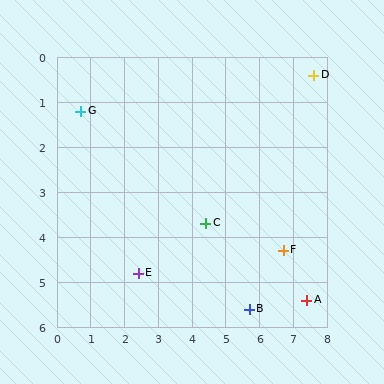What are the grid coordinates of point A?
Point A is at approximately (7.4, 5.4).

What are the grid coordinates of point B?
Point B is at approximately (5.7, 5.6).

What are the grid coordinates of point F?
Point F is at approximately (6.7, 4.3).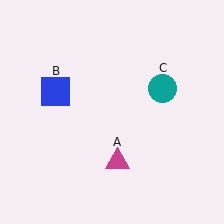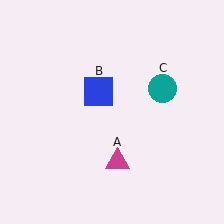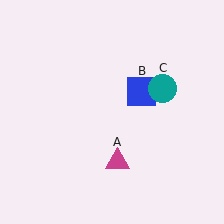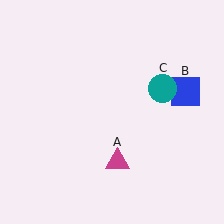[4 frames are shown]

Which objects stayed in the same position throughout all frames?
Magenta triangle (object A) and teal circle (object C) remained stationary.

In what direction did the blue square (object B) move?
The blue square (object B) moved right.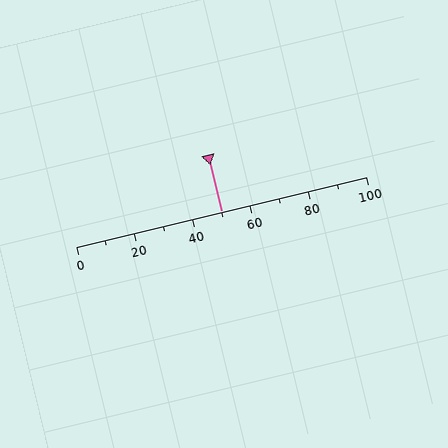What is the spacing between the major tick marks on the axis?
The major ticks are spaced 20 apart.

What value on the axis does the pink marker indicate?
The marker indicates approximately 50.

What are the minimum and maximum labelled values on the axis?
The axis runs from 0 to 100.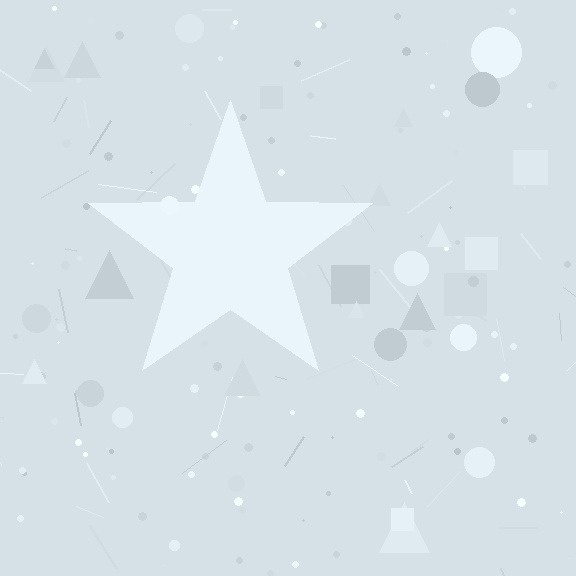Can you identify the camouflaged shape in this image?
The camouflaged shape is a star.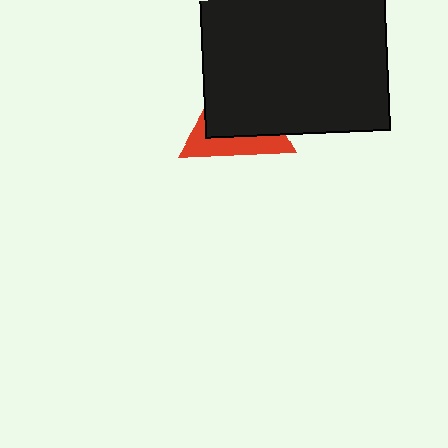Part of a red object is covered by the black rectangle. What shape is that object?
It is a triangle.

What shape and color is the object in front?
The object in front is a black rectangle.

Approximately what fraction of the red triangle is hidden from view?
Roughly 63% of the red triangle is hidden behind the black rectangle.